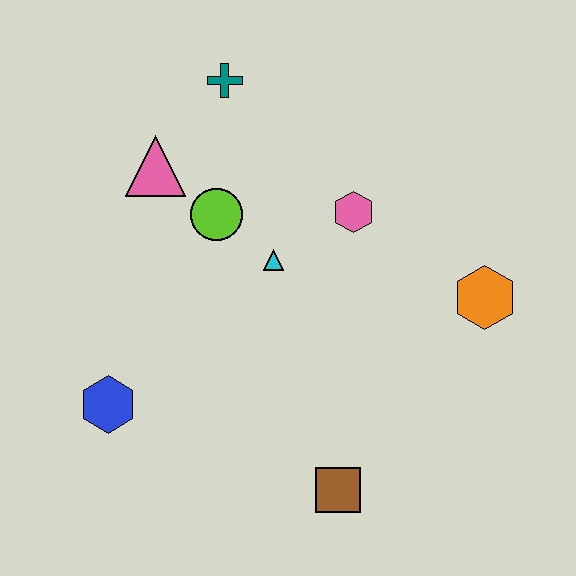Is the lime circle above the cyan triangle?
Yes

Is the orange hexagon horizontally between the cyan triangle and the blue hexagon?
No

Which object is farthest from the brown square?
The teal cross is farthest from the brown square.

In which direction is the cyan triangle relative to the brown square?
The cyan triangle is above the brown square.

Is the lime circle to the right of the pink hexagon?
No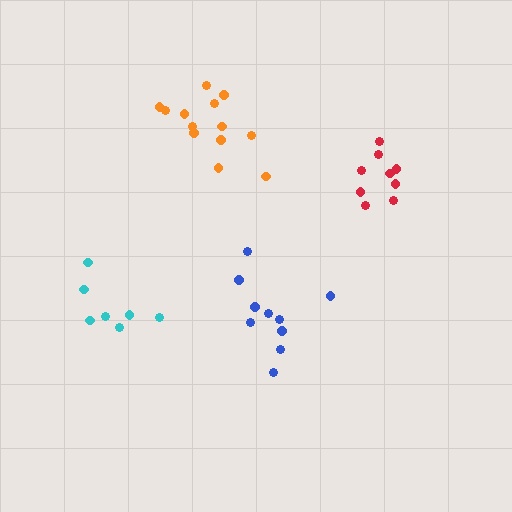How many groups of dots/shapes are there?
There are 4 groups.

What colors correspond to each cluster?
The clusters are colored: red, blue, cyan, orange.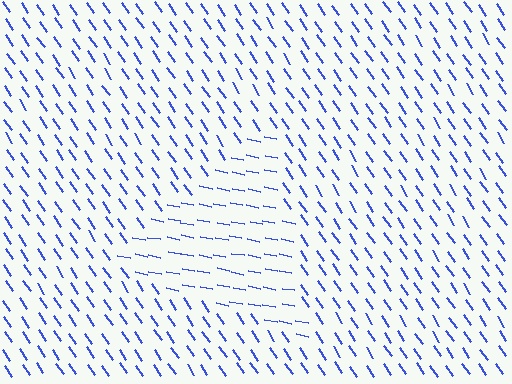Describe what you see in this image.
The image is filled with small blue line segments. A triangle region in the image has lines oriented differently from the surrounding lines, creating a visible texture boundary.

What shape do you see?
I see a triangle.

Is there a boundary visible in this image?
Yes, there is a texture boundary formed by a change in line orientation.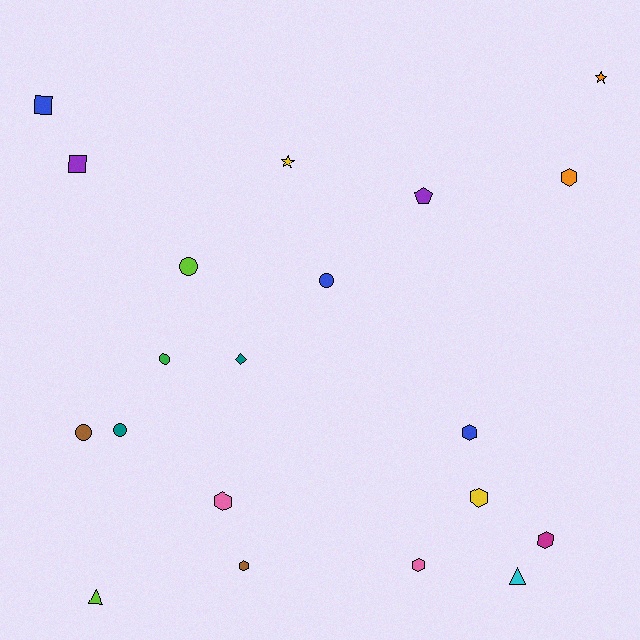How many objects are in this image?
There are 20 objects.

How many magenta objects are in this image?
There is 1 magenta object.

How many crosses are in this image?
There are no crosses.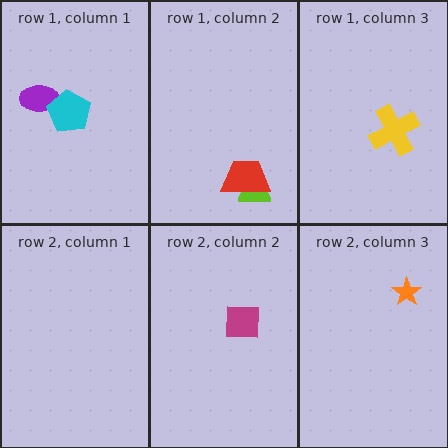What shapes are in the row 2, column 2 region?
The magenta square.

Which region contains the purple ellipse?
The row 1, column 1 region.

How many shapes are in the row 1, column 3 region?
1.